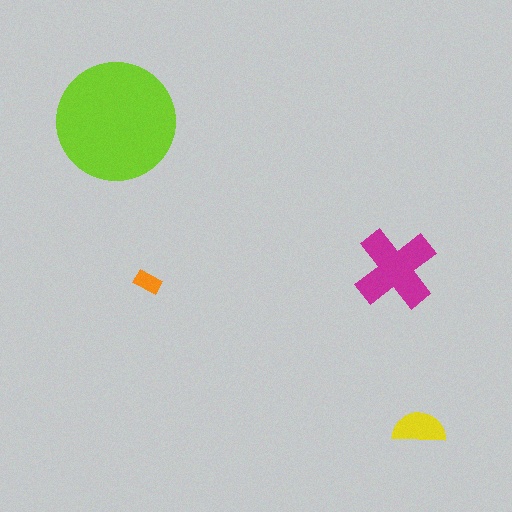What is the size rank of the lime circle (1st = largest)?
1st.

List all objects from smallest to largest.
The orange rectangle, the yellow semicircle, the magenta cross, the lime circle.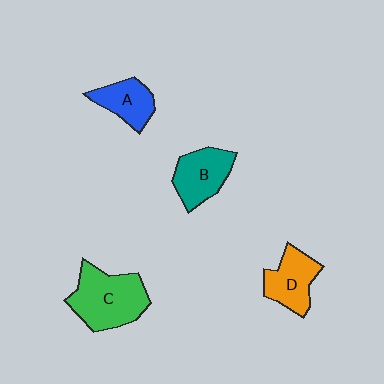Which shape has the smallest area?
Shape A (blue).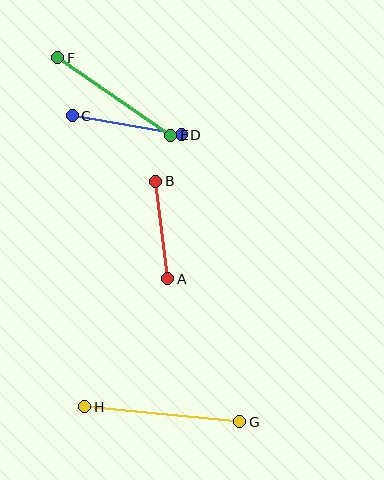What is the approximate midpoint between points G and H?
The midpoint is at approximately (162, 414) pixels.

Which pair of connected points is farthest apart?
Points G and H are farthest apart.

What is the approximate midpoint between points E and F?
The midpoint is at approximately (114, 97) pixels.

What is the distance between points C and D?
The distance is approximately 111 pixels.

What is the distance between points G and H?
The distance is approximately 156 pixels.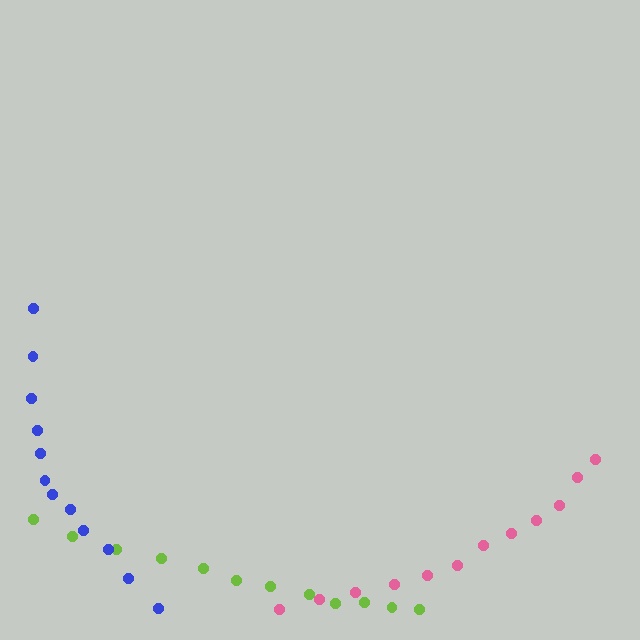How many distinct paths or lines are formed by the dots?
There are 3 distinct paths.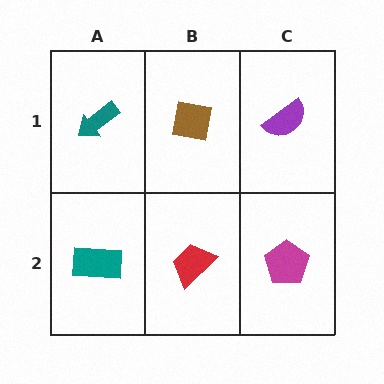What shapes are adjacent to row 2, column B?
A brown square (row 1, column B), a teal rectangle (row 2, column A), a magenta pentagon (row 2, column C).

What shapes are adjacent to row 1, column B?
A red trapezoid (row 2, column B), a teal arrow (row 1, column A), a purple semicircle (row 1, column C).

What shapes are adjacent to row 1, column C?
A magenta pentagon (row 2, column C), a brown square (row 1, column B).